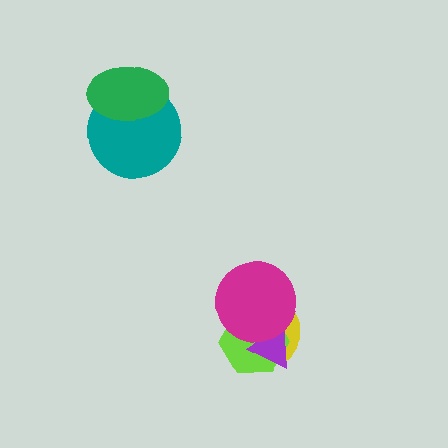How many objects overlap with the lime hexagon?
3 objects overlap with the lime hexagon.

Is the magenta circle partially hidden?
No, no other shape covers it.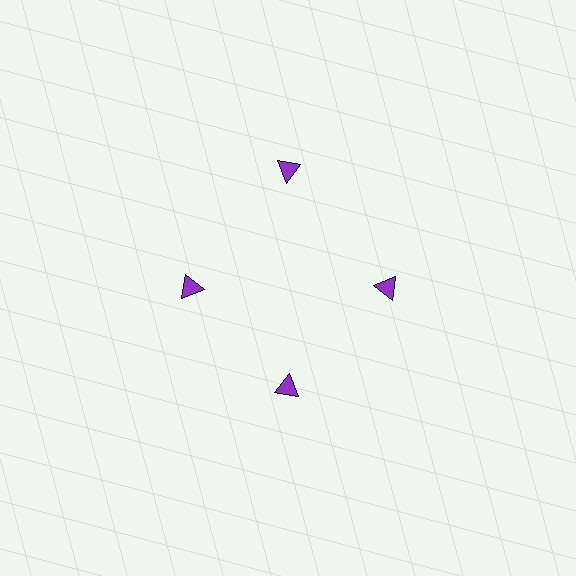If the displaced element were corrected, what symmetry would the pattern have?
It would have 4-fold rotational symmetry — the pattern would map onto itself every 90 degrees.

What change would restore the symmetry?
The symmetry would be restored by moving it inward, back onto the ring so that all 4 triangles sit at equal angles and equal distance from the center.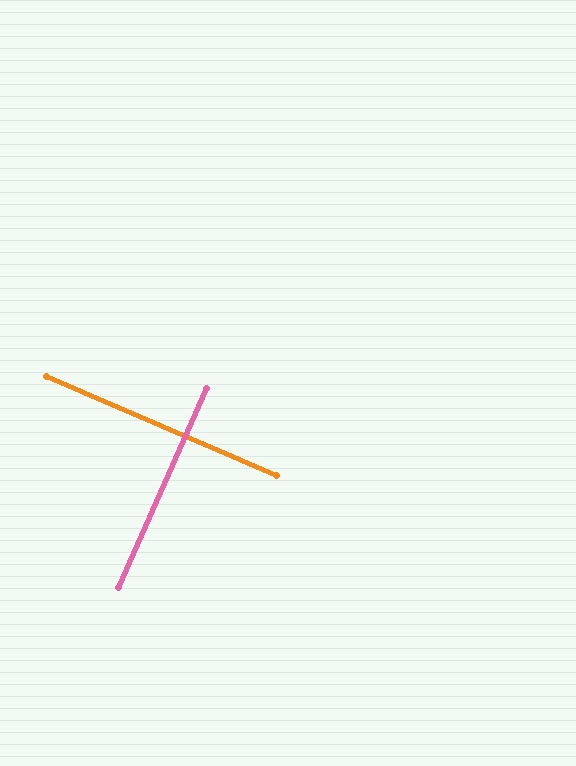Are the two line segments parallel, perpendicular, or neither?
Perpendicular — they meet at approximately 90°.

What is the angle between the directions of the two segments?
Approximately 90 degrees.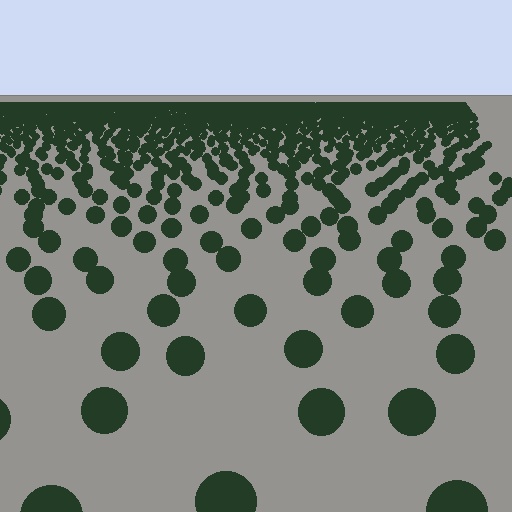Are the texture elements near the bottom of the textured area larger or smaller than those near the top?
Larger. Near the bottom, elements are closer to the viewer and appear at a bigger on-screen size.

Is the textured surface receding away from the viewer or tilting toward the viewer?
The surface is receding away from the viewer. Texture elements get smaller and denser toward the top.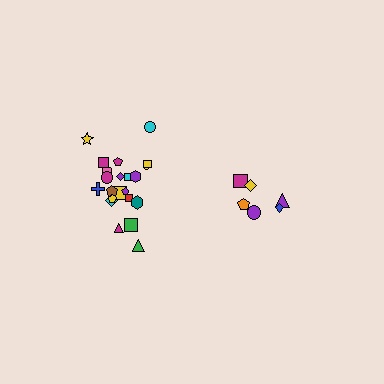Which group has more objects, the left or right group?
The left group.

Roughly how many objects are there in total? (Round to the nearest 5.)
Roughly 30 objects in total.